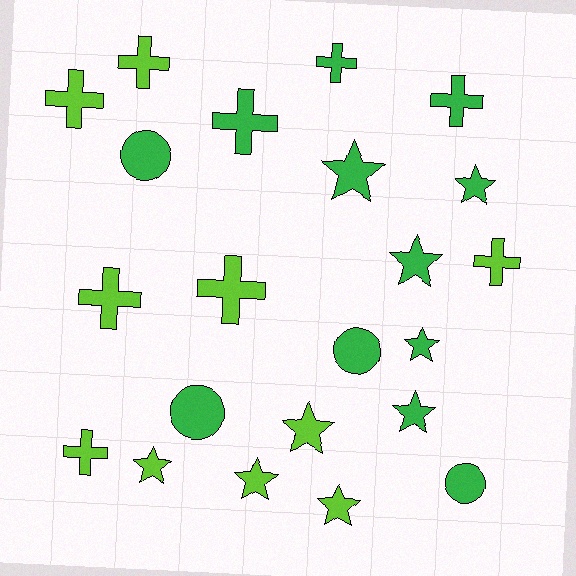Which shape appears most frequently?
Star, with 9 objects.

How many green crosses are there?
There are 3 green crosses.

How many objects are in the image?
There are 22 objects.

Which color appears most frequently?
Green, with 12 objects.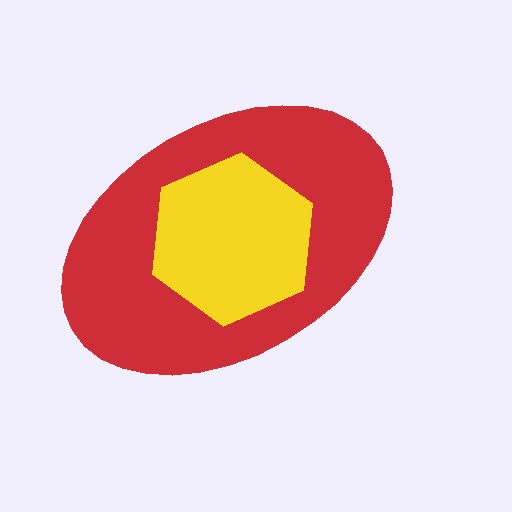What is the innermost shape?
The yellow hexagon.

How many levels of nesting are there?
2.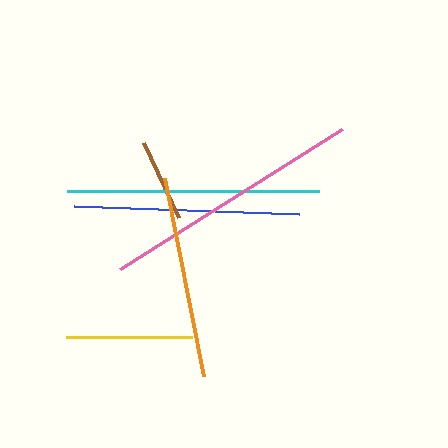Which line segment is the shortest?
The brown line is the shortest at approximately 83 pixels.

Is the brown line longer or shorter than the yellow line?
The yellow line is longer than the brown line.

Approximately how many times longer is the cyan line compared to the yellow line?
The cyan line is approximately 2.0 times the length of the yellow line.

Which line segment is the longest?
The pink line is the longest at approximately 263 pixels.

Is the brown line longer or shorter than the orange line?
The orange line is longer than the brown line.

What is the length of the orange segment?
The orange segment is approximately 201 pixels long.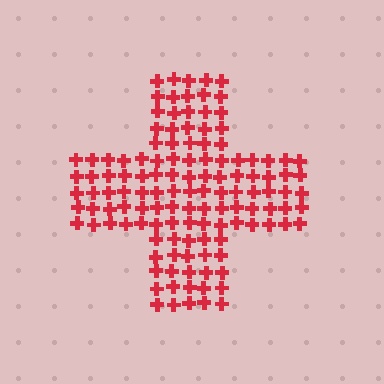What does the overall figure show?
The overall figure shows a cross.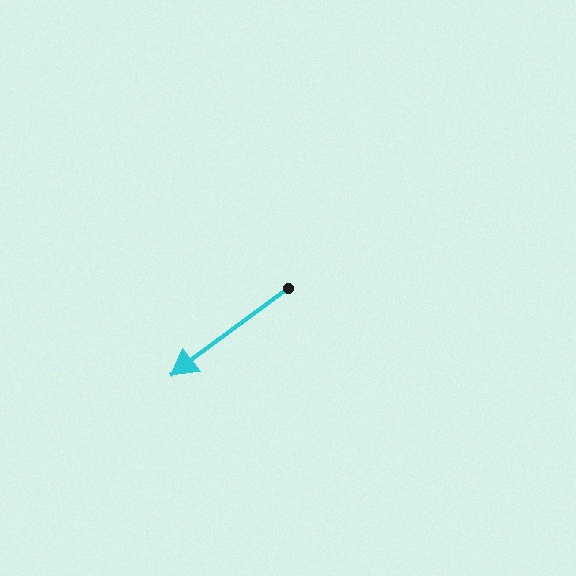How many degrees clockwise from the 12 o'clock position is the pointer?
Approximately 233 degrees.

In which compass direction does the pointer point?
Southwest.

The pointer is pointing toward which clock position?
Roughly 8 o'clock.